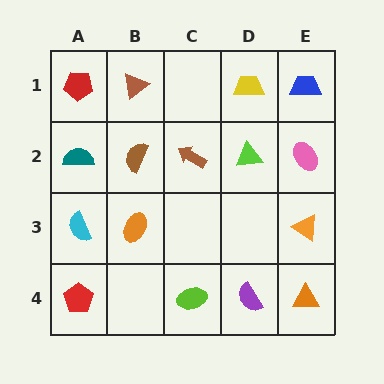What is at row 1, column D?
A yellow trapezoid.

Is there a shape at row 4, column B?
No, that cell is empty.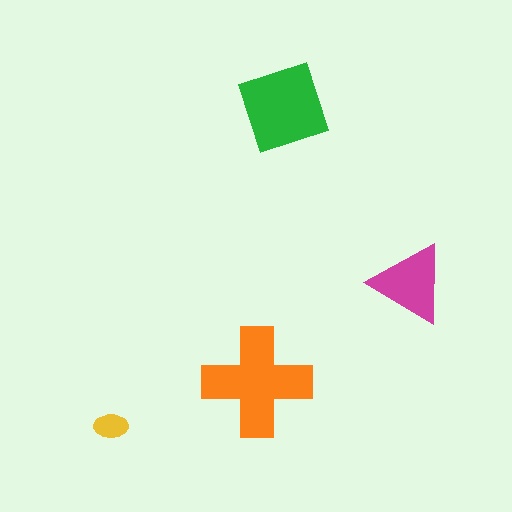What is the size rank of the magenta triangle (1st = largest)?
3rd.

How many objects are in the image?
There are 4 objects in the image.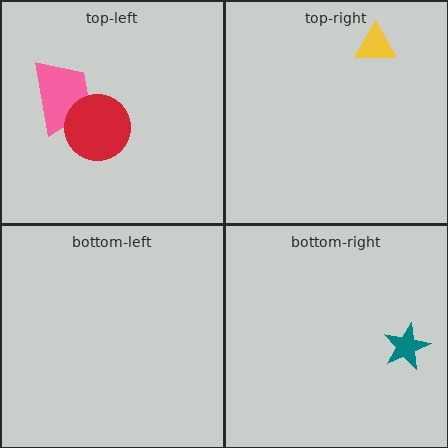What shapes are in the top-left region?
The pink trapezoid, the red circle.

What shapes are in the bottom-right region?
The teal star.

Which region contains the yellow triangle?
The top-right region.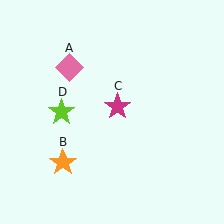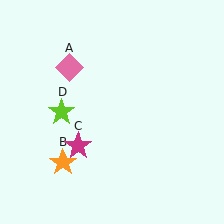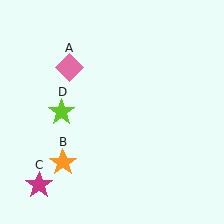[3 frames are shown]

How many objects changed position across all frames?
1 object changed position: magenta star (object C).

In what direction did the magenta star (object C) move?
The magenta star (object C) moved down and to the left.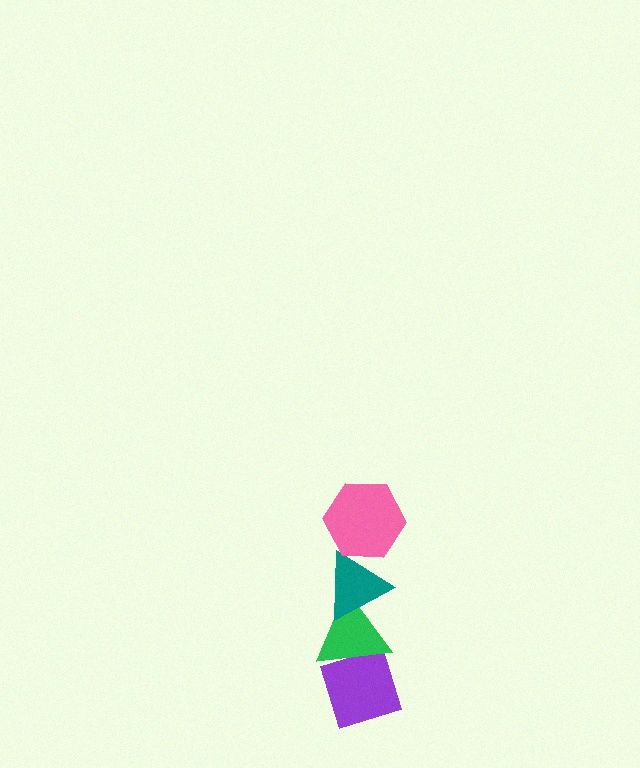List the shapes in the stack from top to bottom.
From top to bottom: the pink hexagon, the teal triangle, the green triangle, the purple diamond.